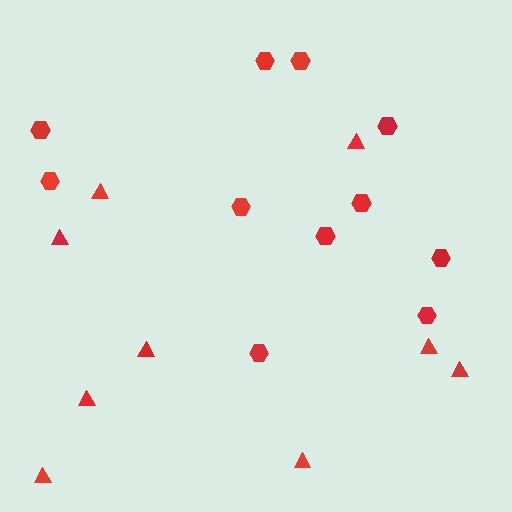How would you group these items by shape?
There are 2 groups: one group of triangles (9) and one group of hexagons (11).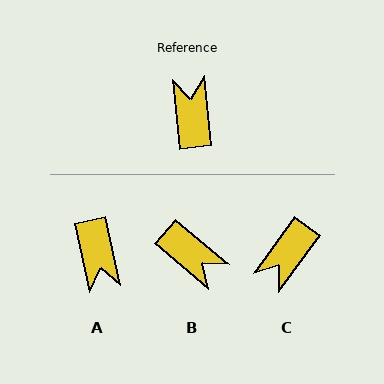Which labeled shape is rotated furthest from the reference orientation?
A, about 174 degrees away.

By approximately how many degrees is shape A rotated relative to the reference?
Approximately 174 degrees clockwise.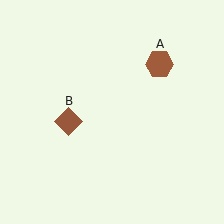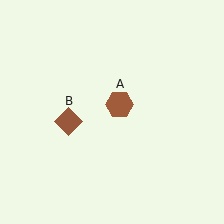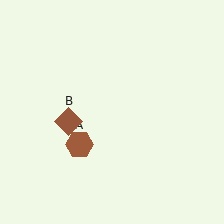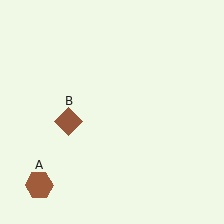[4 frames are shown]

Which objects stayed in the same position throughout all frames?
Brown diamond (object B) remained stationary.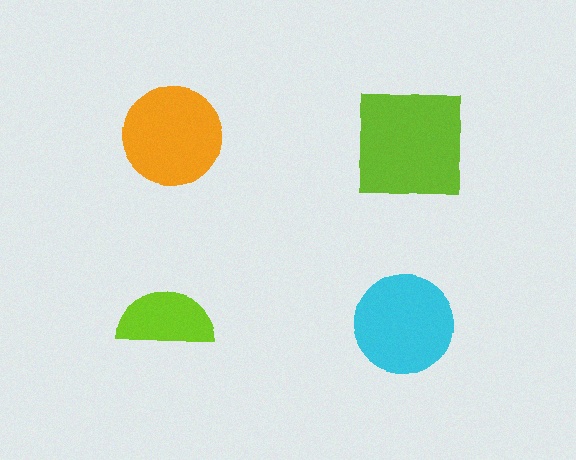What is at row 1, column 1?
An orange circle.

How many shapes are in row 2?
2 shapes.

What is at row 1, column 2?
A lime square.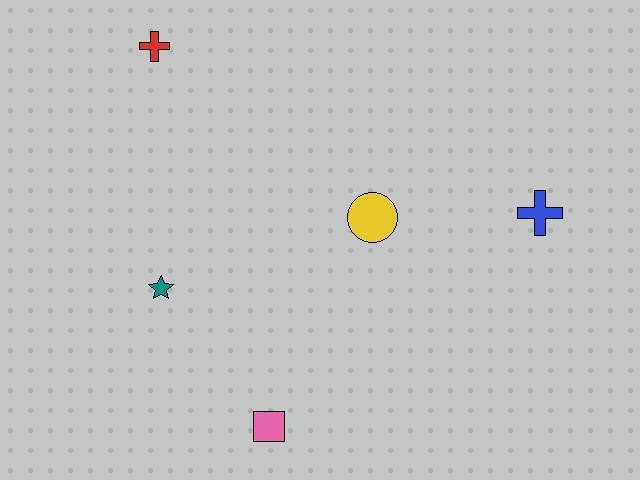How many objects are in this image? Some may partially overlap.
There are 5 objects.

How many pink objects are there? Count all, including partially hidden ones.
There is 1 pink object.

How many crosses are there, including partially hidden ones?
There are 2 crosses.